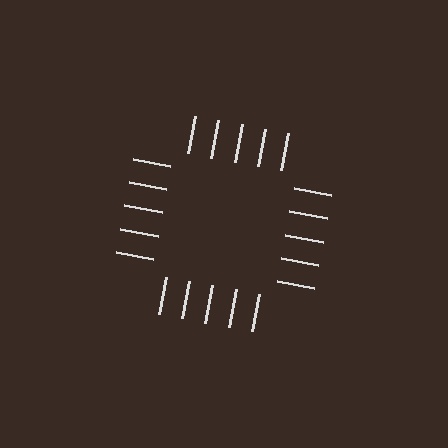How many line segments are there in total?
20 — 5 along each of the 4 edges.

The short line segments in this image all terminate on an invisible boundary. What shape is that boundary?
An illusory square — the line segments terminate on its edges but no continuous stroke is drawn.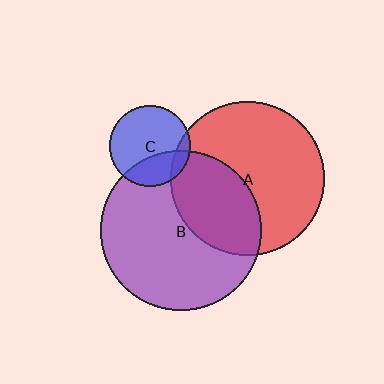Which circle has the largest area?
Circle B (purple).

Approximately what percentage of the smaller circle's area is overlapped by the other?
Approximately 35%.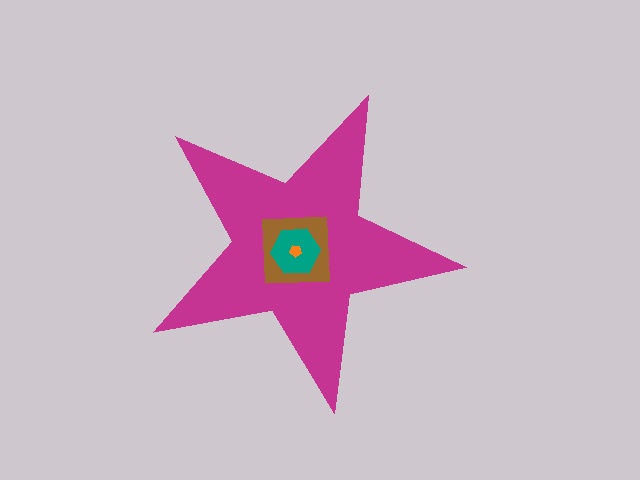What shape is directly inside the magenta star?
The brown square.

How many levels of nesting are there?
4.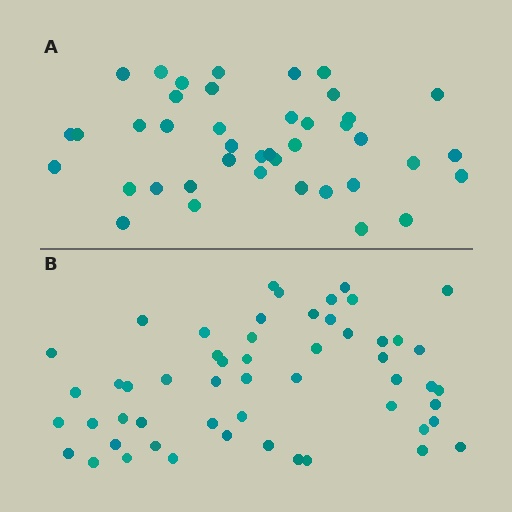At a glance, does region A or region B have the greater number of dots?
Region B (the bottom region) has more dots.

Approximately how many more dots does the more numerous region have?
Region B has approximately 15 more dots than region A.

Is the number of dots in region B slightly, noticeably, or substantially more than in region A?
Region B has noticeably more, but not dramatically so. The ratio is roughly 1.3 to 1.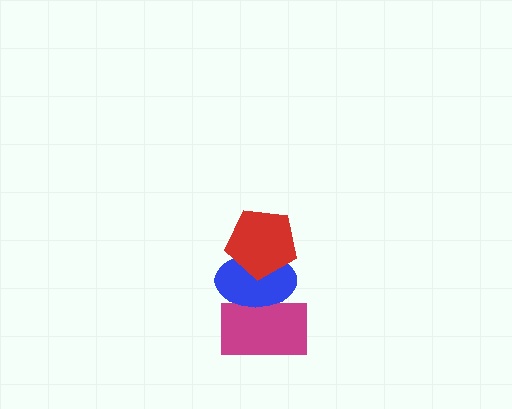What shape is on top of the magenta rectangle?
The blue ellipse is on top of the magenta rectangle.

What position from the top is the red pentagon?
The red pentagon is 1st from the top.